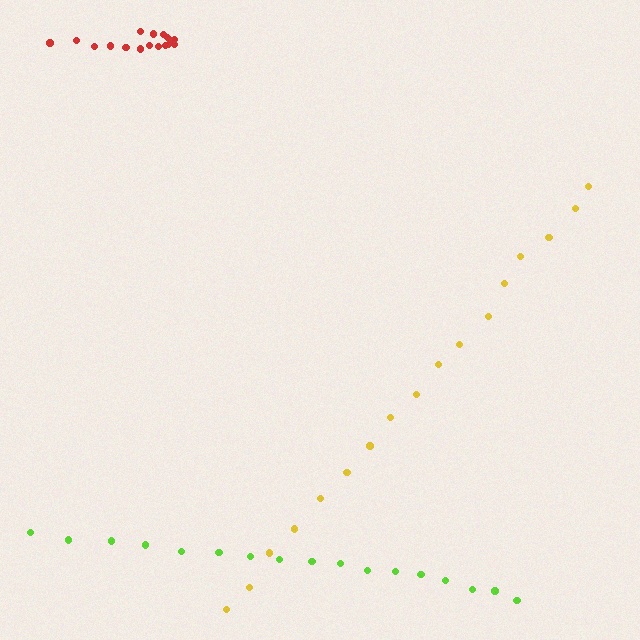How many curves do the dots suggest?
There are 3 distinct paths.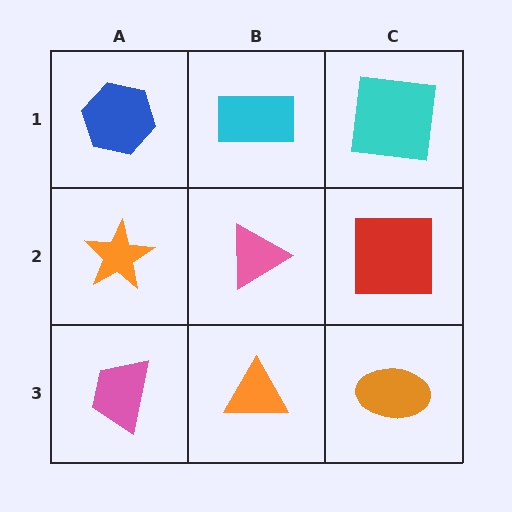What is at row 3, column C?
An orange ellipse.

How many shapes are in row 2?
3 shapes.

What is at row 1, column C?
A cyan square.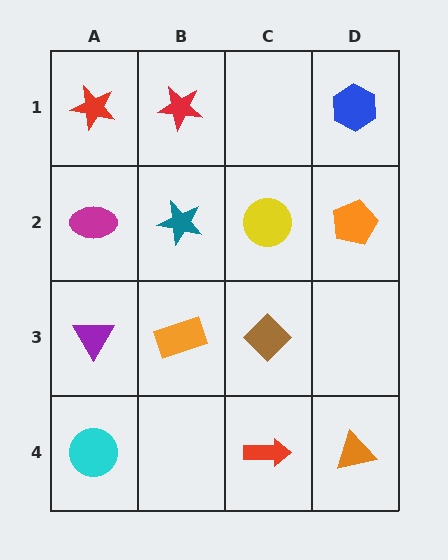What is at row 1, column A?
A red star.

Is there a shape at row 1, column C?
No, that cell is empty.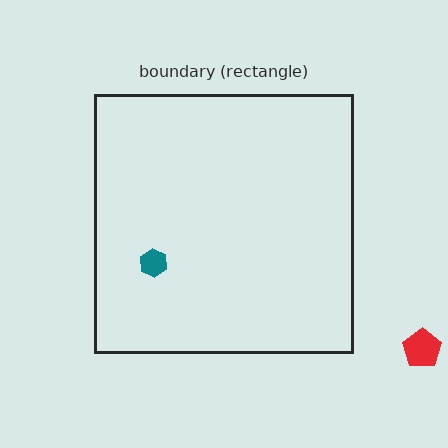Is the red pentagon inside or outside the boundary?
Outside.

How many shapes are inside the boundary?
1 inside, 1 outside.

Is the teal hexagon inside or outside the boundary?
Inside.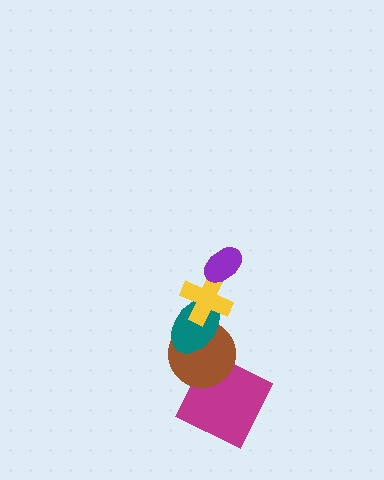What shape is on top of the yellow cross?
The purple ellipse is on top of the yellow cross.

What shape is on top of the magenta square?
The brown circle is on top of the magenta square.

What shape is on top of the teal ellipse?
The yellow cross is on top of the teal ellipse.